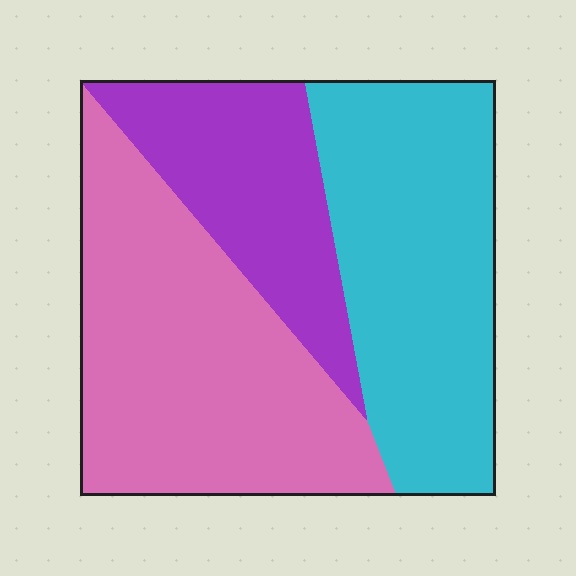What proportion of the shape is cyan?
Cyan takes up about three eighths (3/8) of the shape.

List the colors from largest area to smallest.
From largest to smallest: pink, cyan, purple.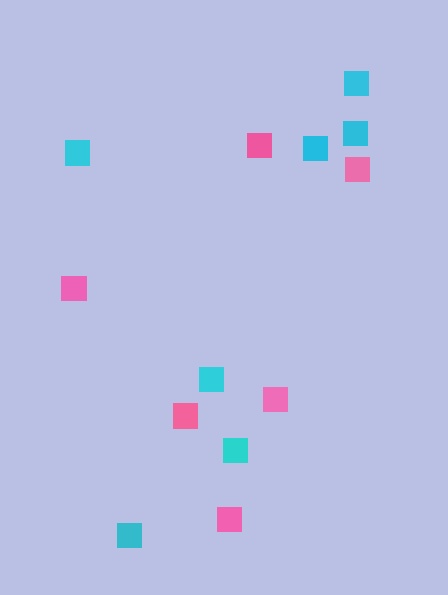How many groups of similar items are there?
There are 2 groups: one group of pink squares (6) and one group of cyan squares (7).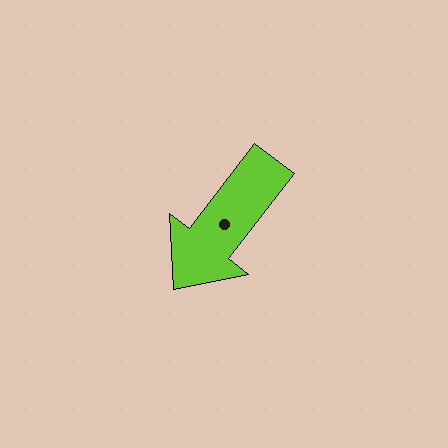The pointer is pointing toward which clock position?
Roughly 7 o'clock.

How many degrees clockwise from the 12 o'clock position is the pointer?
Approximately 218 degrees.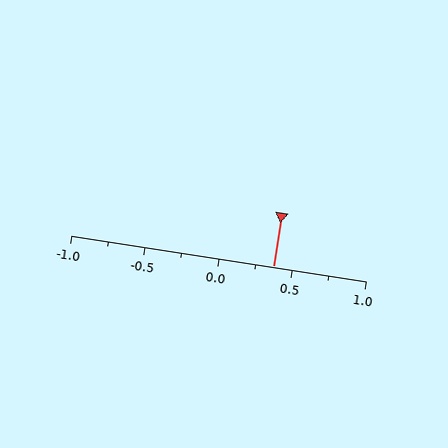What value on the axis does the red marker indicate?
The marker indicates approximately 0.38.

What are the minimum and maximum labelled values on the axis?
The axis runs from -1.0 to 1.0.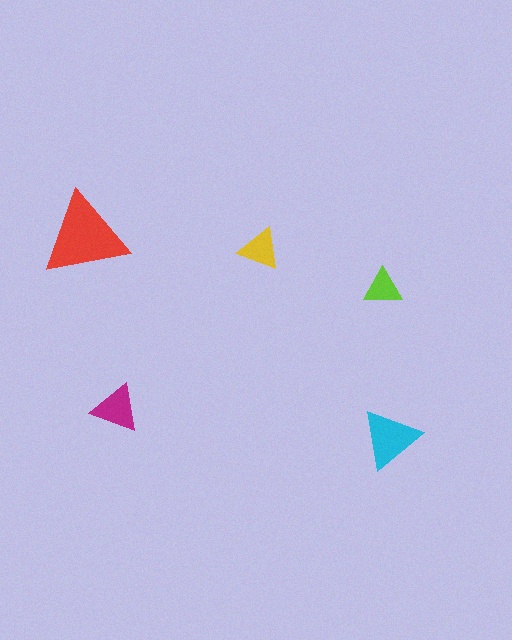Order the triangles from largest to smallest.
the red one, the cyan one, the magenta one, the yellow one, the lime one.